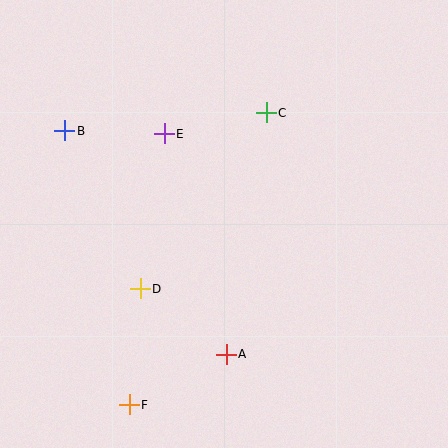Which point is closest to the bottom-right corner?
Point A is closest to the bottom-right corner.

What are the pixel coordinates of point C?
Point C is at (266, 113).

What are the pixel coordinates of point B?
Point B is at (65, 131).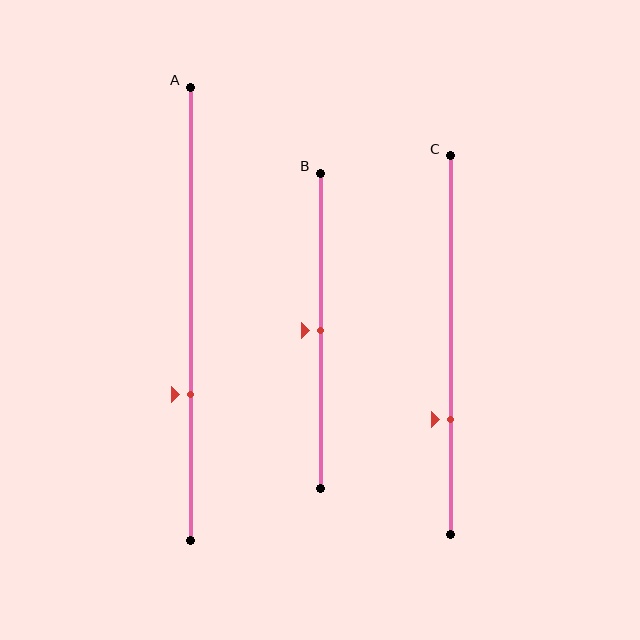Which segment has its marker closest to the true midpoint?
Segment B has its marker closest to the true midpoint.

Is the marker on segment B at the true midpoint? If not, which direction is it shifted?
Yes, the marker on segment B is at the true midpoint.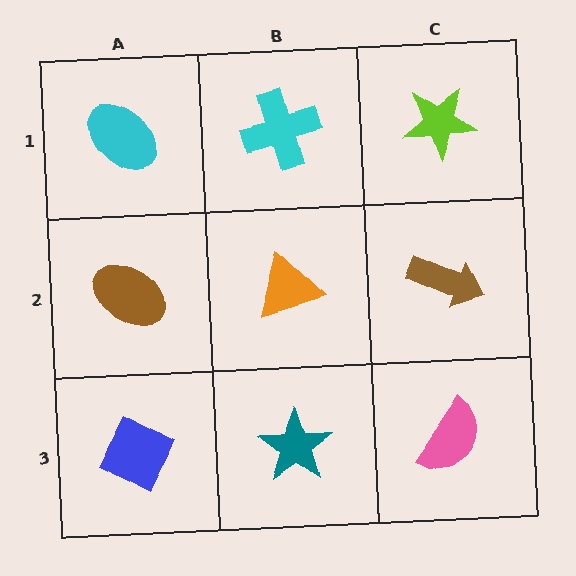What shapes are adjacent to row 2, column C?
A lime star (row 1, column C), a pink semicircle (row 3, column C), an orange triangle (row 2, column B).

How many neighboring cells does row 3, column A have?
2.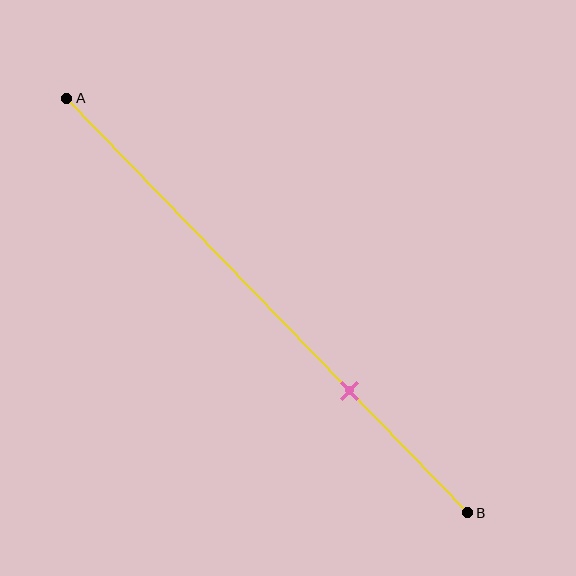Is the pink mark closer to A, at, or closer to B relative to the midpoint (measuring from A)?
The pink mark is closer to point B than the midpoint of segment AB.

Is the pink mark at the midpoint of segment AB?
No, the mark is at about 70% from A, not at the 50% midpoint.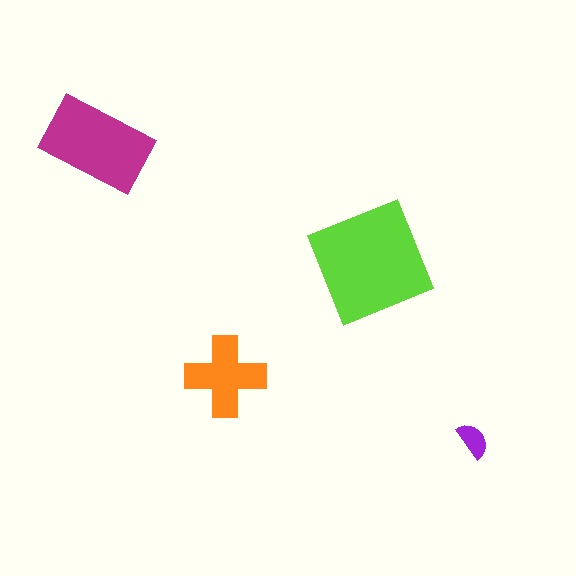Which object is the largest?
The lime square.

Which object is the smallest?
The purple semicircle.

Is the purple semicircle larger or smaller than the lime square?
Smaller.